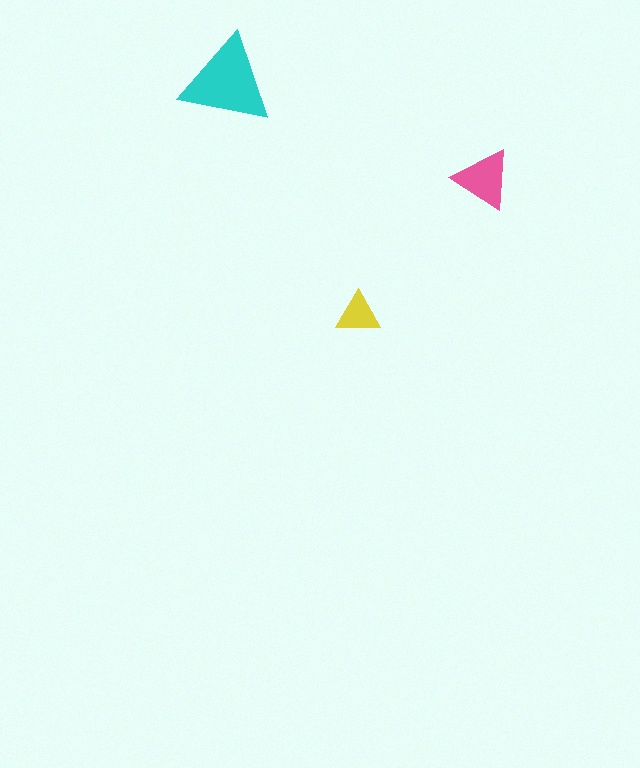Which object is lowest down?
The yellow triangle is bottommost.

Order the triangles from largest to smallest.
the cyan one, the pink one, the yellow one.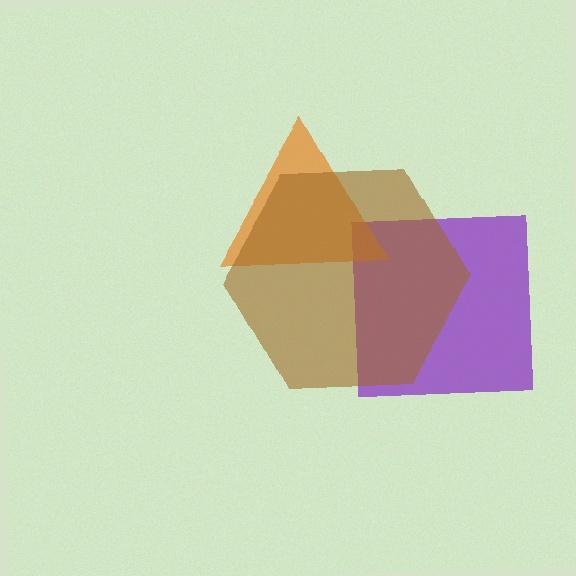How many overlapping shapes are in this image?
There are 3 overlapping shapes in the image.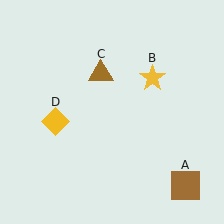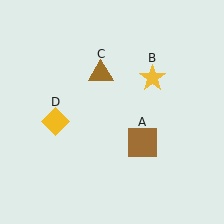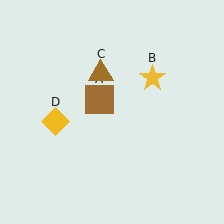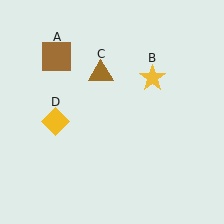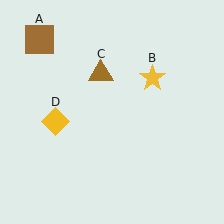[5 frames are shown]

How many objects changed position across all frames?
1 object changed position: brown square (object A).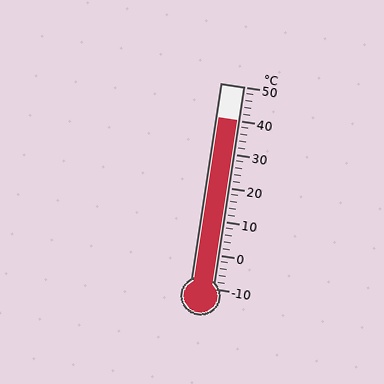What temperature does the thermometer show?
The thermometer shows approximately 40°C.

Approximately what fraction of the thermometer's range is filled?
The thermometer is filled to approximately 85% of its range.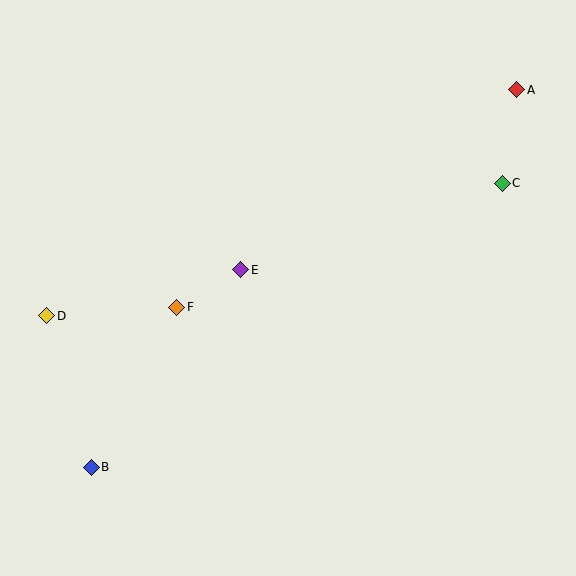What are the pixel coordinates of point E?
Point E is at (241, 270).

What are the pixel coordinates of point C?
Point C is at (502, 183).